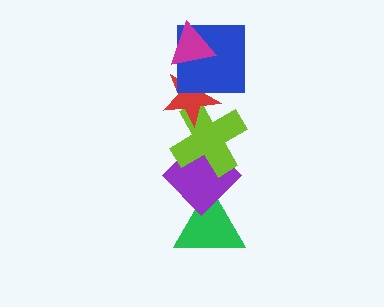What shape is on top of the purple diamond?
The lime cross is on top of the purple diamond.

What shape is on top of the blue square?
The magenta triangle is on top of the blue square.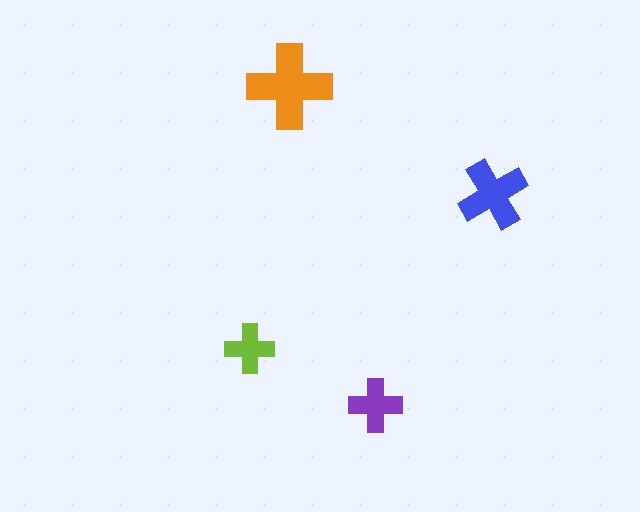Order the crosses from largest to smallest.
the orange one, the blue one, the purple one, the lime one.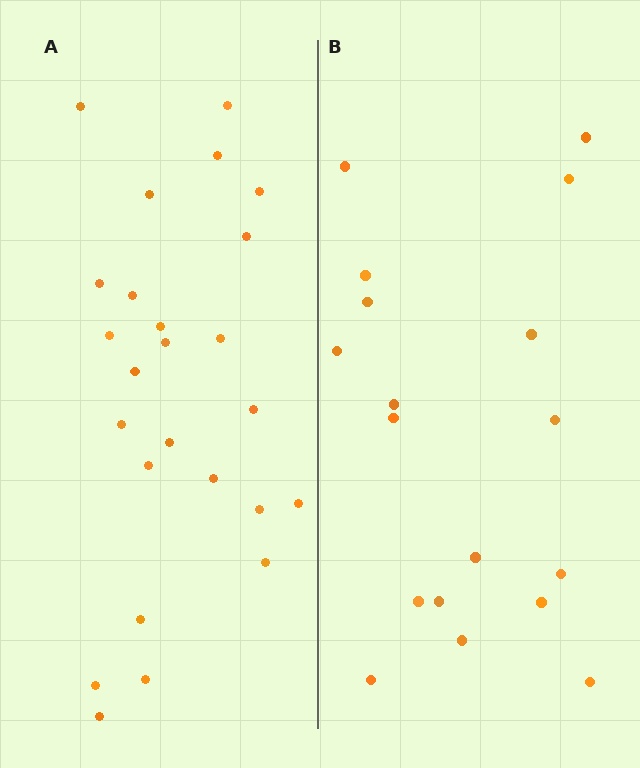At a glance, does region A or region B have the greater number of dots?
Region A (the left region) has more dots.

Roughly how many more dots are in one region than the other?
Region A has roughly 8 or so more dots than region B.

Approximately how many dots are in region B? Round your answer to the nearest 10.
About 20 dots. (The exact count is 18, which rounds to 20.)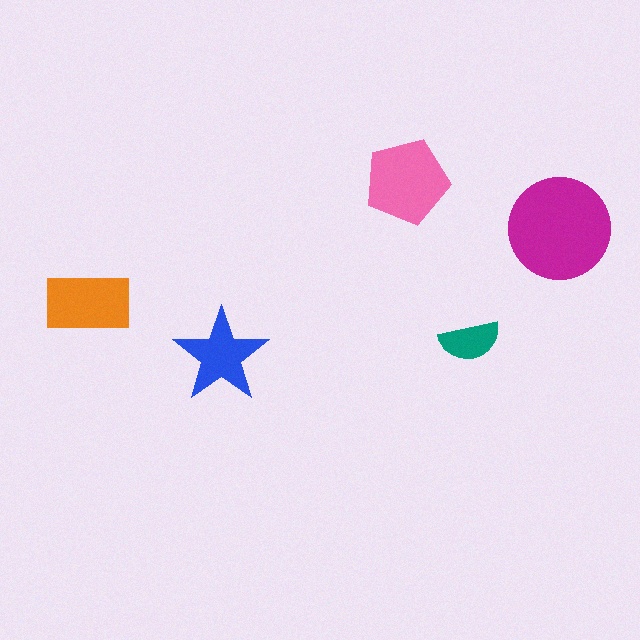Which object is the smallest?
The teal semicircle.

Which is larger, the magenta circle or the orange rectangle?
The magenta circle.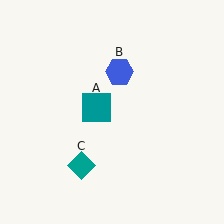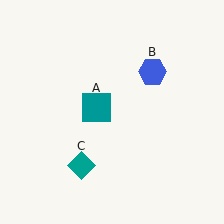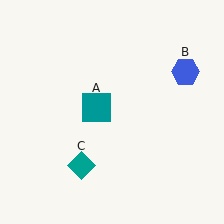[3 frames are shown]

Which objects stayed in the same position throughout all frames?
Teal square (object A) and teal diamond (object C) remained stationary.